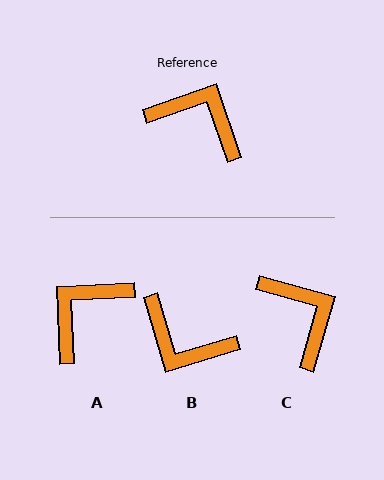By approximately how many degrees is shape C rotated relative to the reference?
Approximately 35 degrees clockwise.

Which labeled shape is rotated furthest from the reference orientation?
B, about 177 degrees away.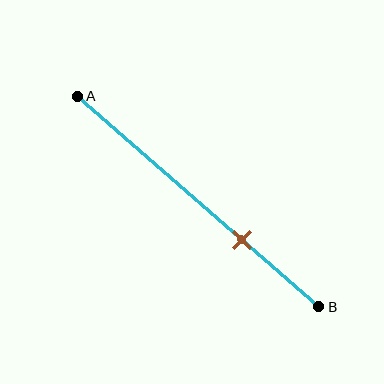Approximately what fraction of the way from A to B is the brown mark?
The brown mark is approximately 70% of the way from A to B.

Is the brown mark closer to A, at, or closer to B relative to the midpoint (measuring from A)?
The brown mark is closer to point B than the midpoint of segment AB.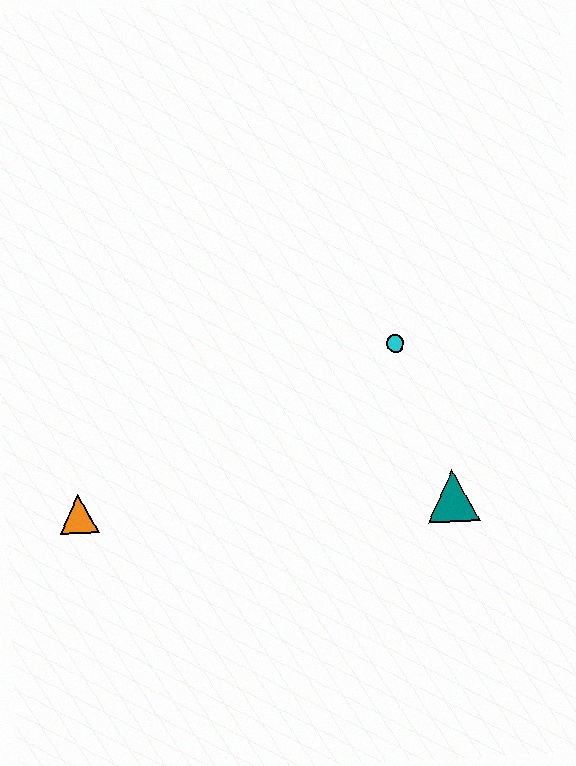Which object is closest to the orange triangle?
The cyan circle is closest to the orange triangle.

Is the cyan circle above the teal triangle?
Yes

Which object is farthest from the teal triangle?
The orange triangle is farthest from the teal triangle.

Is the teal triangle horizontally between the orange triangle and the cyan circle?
No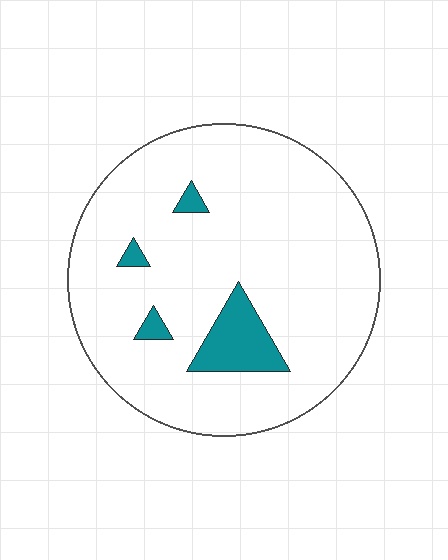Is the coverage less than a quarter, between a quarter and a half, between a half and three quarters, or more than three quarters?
Less than a quarter.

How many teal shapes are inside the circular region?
4.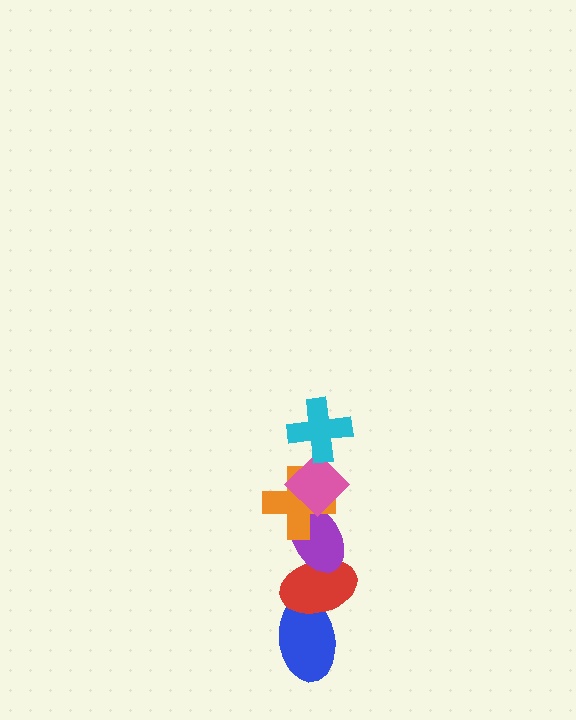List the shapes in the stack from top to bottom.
From top to bottom: the cyan cross, the pink diamond, the orange cross, the purple ellipse, the red ellipse, the blue ellipse.